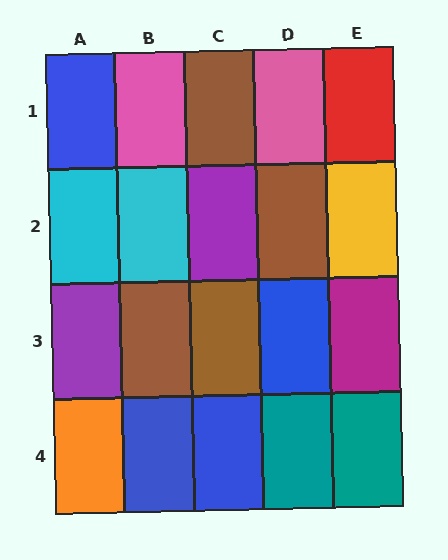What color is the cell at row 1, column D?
Pink.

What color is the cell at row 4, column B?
Blue.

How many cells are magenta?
1 cell is magenta.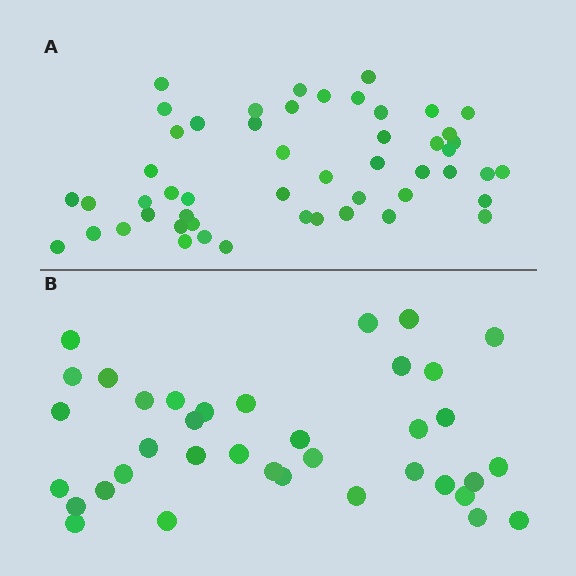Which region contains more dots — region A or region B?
Region A (the top region) has more dots.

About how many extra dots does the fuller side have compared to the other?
Region A has approximately 15 more dots than region B.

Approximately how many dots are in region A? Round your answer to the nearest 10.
About 50 dots. (The exact count is 51, which rounds to 50.)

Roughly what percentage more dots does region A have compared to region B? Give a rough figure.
About 40% more.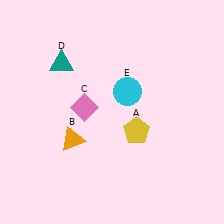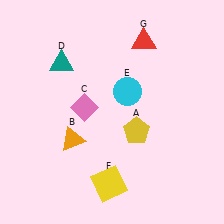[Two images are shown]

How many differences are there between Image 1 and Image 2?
There are 2 differences between the two images.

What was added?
A yellow square (F), a red triangle (G) were added in Image 2.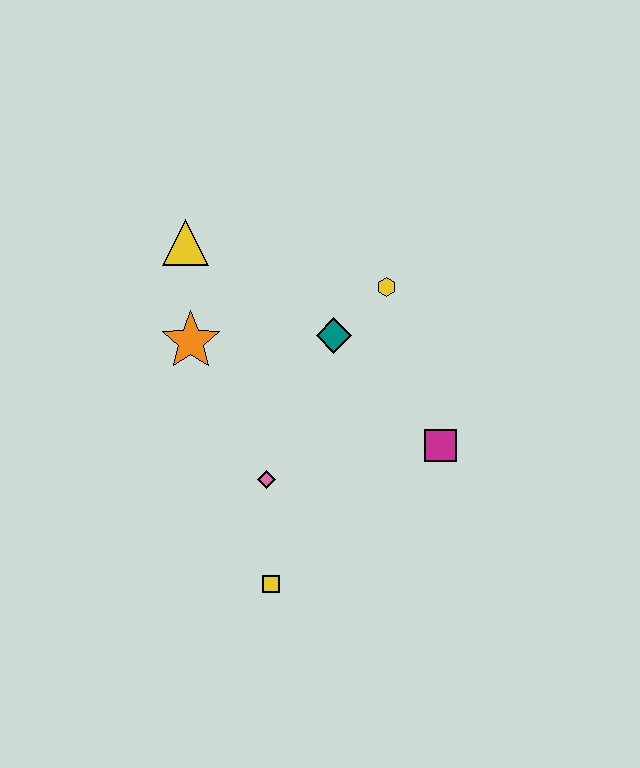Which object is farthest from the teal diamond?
The yellow square is farthest from the teal diamond.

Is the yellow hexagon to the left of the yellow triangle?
No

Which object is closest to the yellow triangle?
The orange star is closest to the yellow triangle.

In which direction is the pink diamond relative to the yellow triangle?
The pink diamond is below the yellow triangle.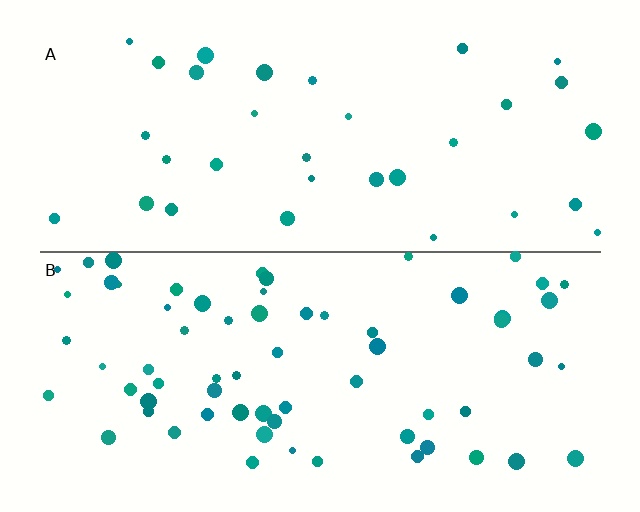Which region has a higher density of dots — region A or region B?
B (the bottom).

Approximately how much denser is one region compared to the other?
Approximately 2.0× — region B over region A.